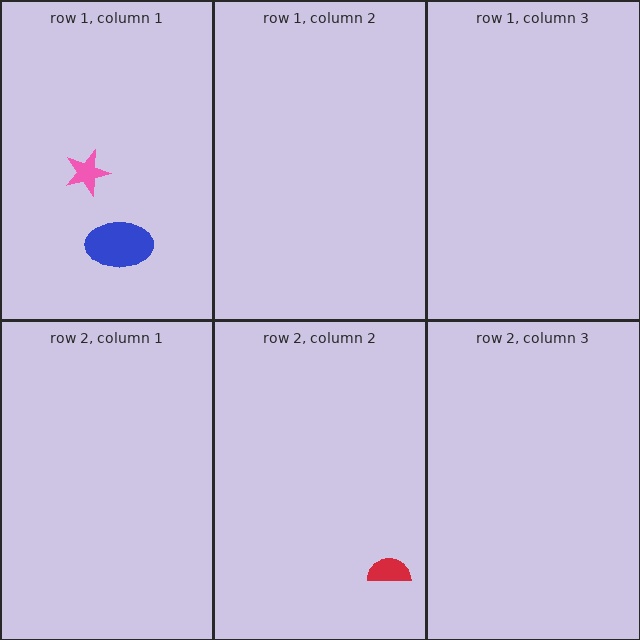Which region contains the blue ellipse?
The row 1, column 1 region.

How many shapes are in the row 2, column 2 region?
1.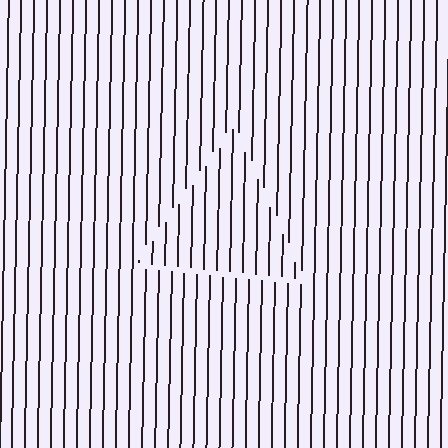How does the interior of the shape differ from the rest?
The interior of the shape contains the same grating, shifted by half a period — the contour is defined by the phase discontinuity where line-ends from the inner and outer gratings abut.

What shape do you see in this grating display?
An illusory triangle. The interior of the shape contains the same grating, shifted by half a period — the contour is defined by the phase discontinuity where line-ends from the inner and outer gratings abut.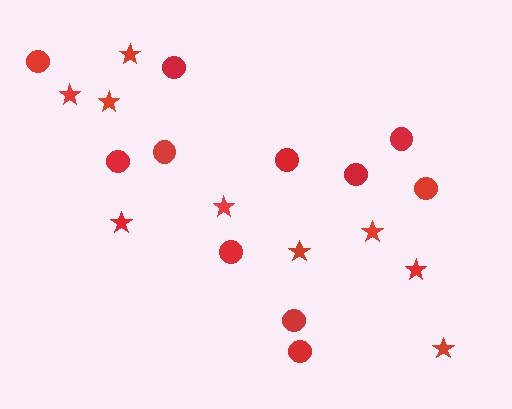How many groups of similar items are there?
There are 2 groups: one group of stars (9) and one group of circles (11).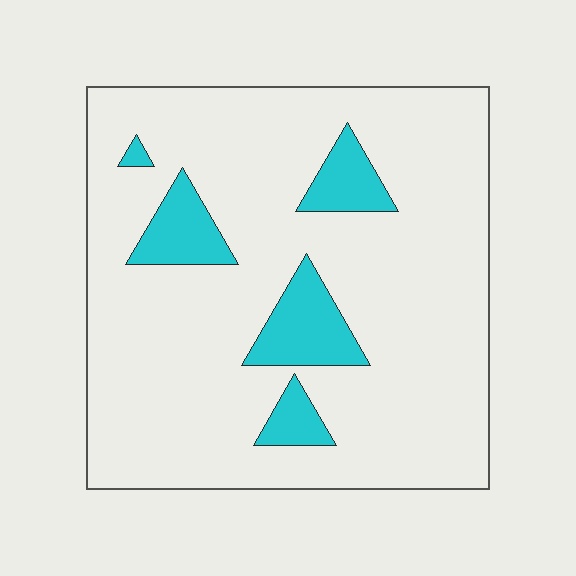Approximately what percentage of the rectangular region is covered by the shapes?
Approximately 15%.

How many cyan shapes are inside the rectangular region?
5.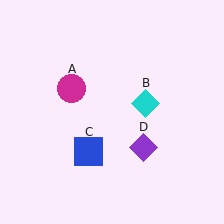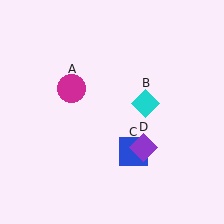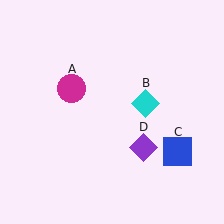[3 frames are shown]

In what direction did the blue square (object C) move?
The blue square (object C) moved right.